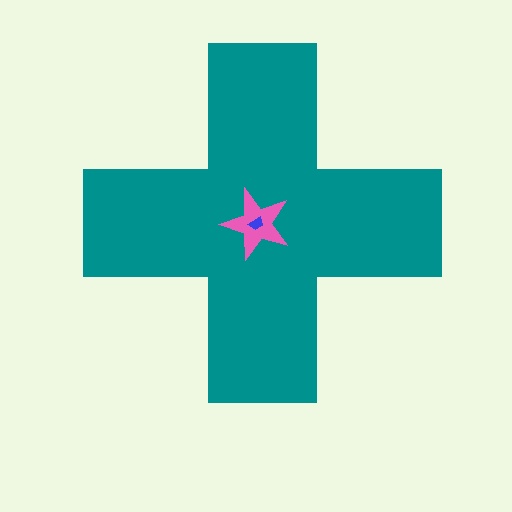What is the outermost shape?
The teal cross.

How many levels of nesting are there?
3.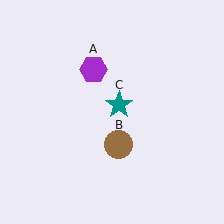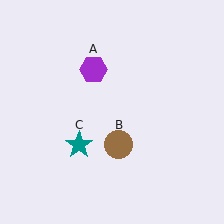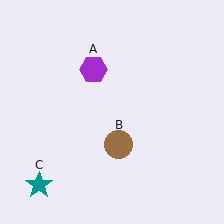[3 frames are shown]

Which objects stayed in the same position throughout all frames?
Purple hexagon (object A) and brown circle (object B) remained stationary.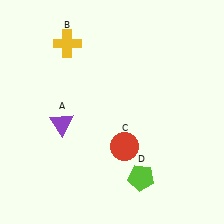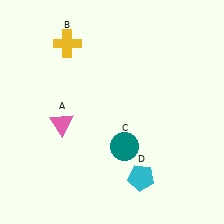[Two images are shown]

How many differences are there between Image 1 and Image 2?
There are 3 differences between the two images.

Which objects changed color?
A changed from purple to pink. C changed from red to teal. D changed from lime to cyan.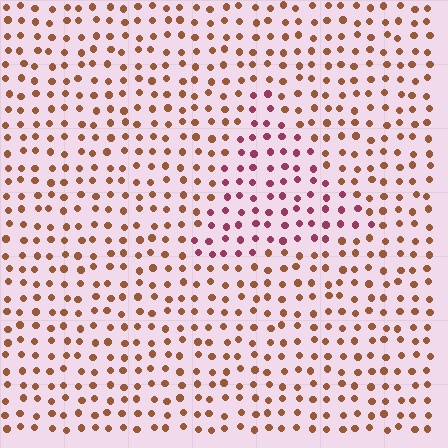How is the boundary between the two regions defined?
The boundary is defined purely by a slight shift in hue (about 44 degrees). Spacing, size, and orientation are identical on both sides.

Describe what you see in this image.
The image is filled with small brown elements in a uniform arrangement. A triangle-shaped region is visible where the elements are tinted to a slightly different hue, forming a subtle color boundary.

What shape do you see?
I see a triangle.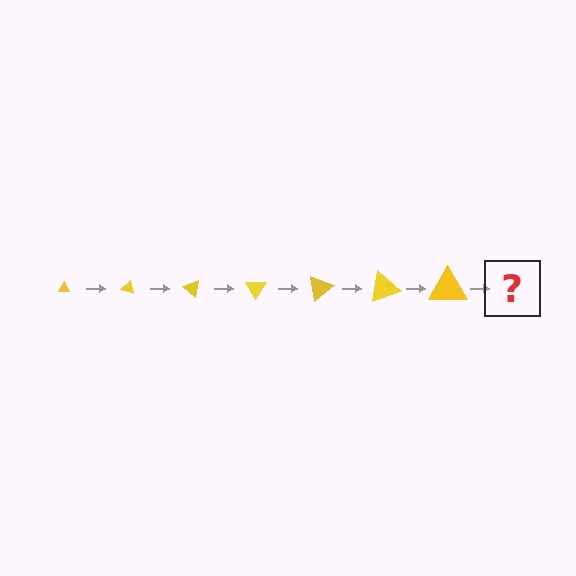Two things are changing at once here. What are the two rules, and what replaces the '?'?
The two rules are that the triangle grows larger each step and it rotates 20 degrees each step. The '?' should be a triangle, larger than the previous one and rotated 140 degrees from the start.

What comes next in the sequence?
The next element should be a triangle, larger than the previous one and rotated 140 degrees from the start.